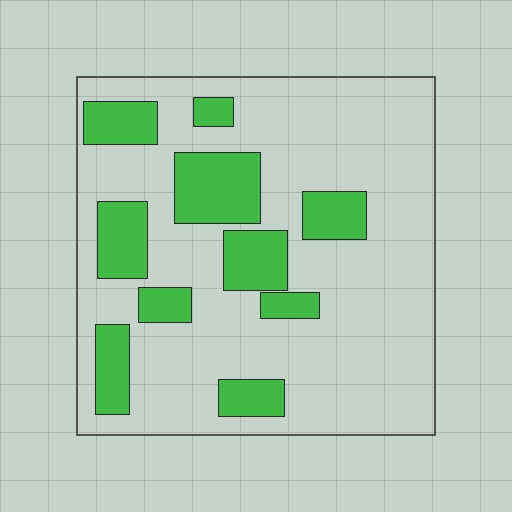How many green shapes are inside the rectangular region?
10.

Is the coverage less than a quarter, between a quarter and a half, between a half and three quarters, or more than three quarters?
Less than a quarter.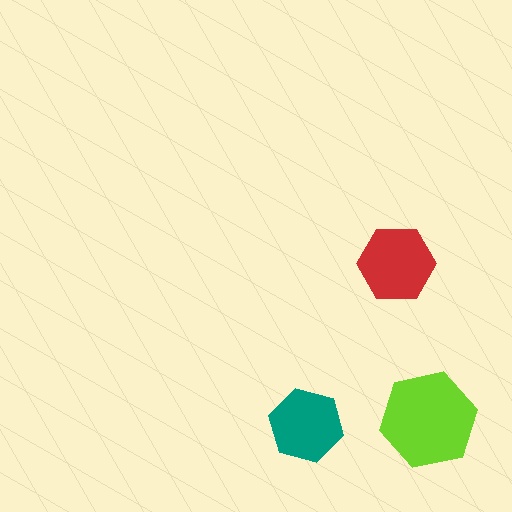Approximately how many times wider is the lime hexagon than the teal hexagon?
About 1.5 times wider.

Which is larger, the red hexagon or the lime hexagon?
The lime one.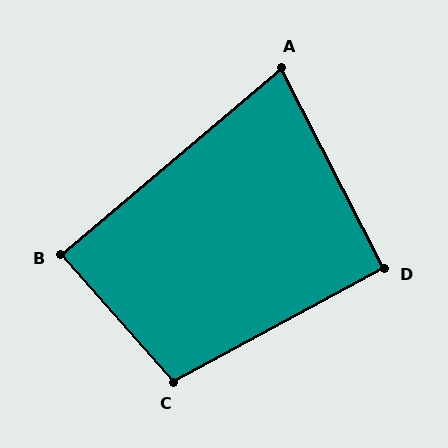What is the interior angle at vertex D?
Approximately 91 degrees (approximately right).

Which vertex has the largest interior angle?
C, at approximately 103 degrees.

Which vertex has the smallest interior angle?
A, at approximately 77 degrees.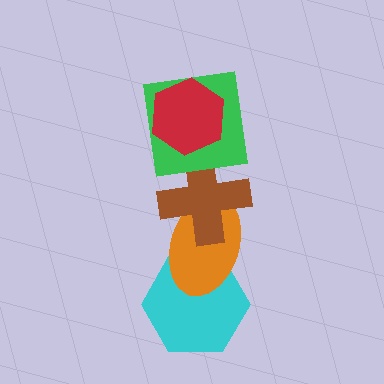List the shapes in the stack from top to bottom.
From top to bottom: the red hexagon, the green square, the brown cross, the orange ellipse, the cyan hexagon.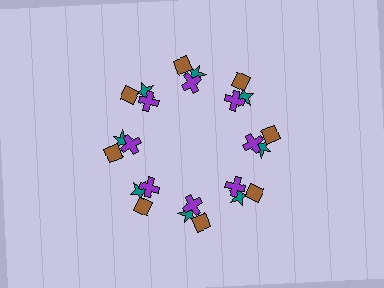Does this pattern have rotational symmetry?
Yes, this pattern has 8-fold rotational symmetry. It looks the same after rotating 45 degrees around the center.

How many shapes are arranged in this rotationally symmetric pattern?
There are 24 shapes, arranged in 8 groups of 3.